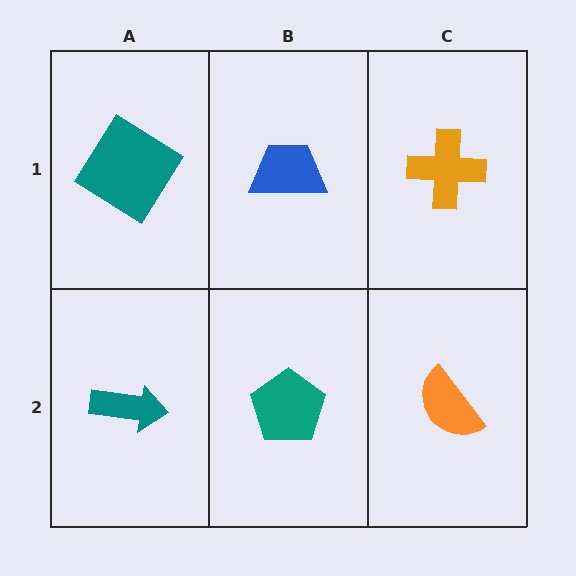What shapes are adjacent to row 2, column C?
An orange cross (row 1, column C), a teal pentagon (row 2, column B).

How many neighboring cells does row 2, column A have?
2.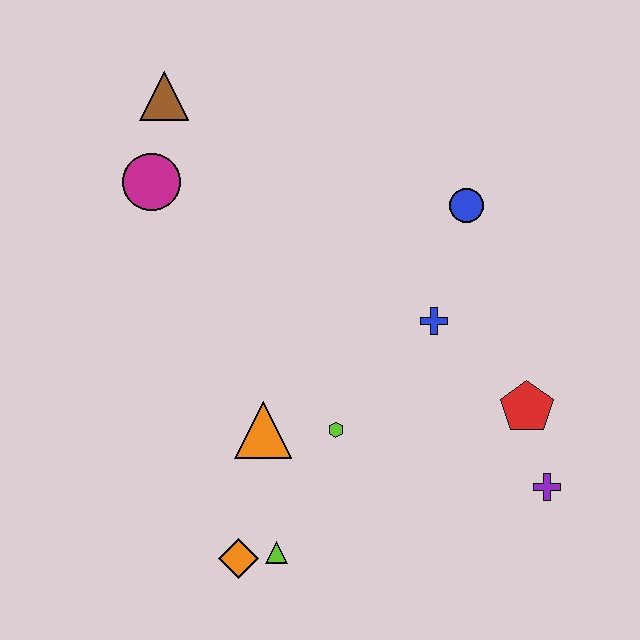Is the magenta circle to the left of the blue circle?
Yes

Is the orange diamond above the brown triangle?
No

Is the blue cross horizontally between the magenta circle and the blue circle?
Yes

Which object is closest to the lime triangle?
The orange diamond is closest to the lime triangle.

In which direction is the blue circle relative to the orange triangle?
The blue circle is above the orange triangle.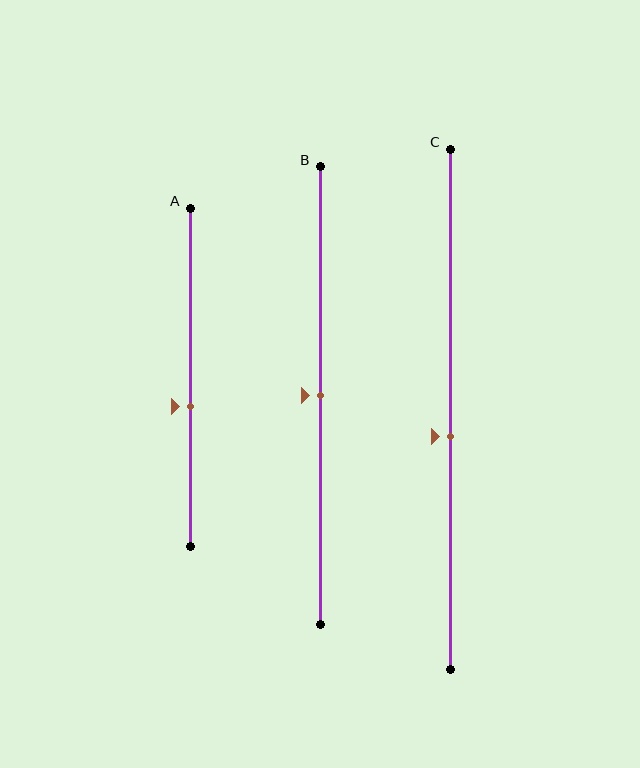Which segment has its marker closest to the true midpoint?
Segment B has its marker closest to the true midpoint.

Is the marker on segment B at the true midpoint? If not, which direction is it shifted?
Yes, the marker on segment B is at the true midpoint.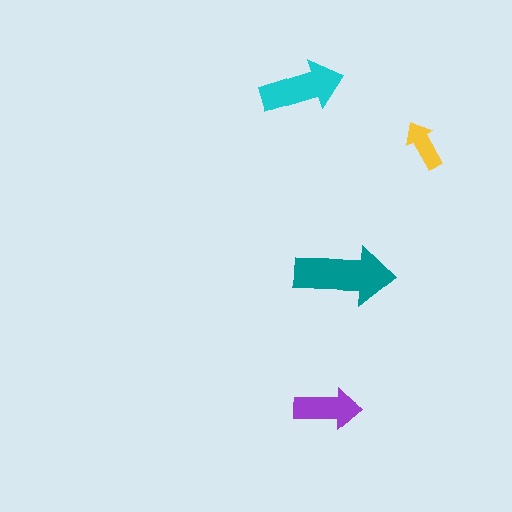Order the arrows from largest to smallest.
the teal one, the cyan one, the purple one, the yellow one.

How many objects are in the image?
There are 4 objects in the image.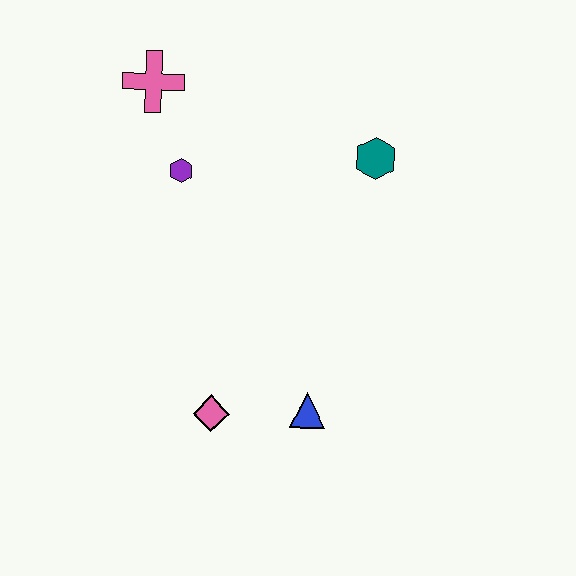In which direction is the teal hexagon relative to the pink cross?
The teal hexagon is to the right of the pink cross.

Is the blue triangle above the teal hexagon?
No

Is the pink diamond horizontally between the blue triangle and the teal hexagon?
No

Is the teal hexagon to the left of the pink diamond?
No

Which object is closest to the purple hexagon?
The pink cross is closest to the purple hexagon.